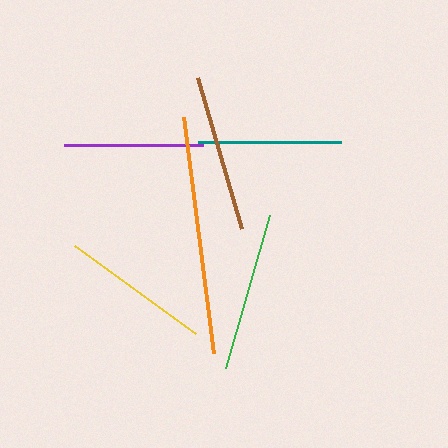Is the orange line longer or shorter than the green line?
The orange line is longer than the green line.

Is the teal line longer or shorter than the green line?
The green line is longer than the teal line.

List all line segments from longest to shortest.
From longest to shortest: orange, green, brown, yellow, teal, purple.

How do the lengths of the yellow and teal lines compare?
The yellow and teal lines are approximately the same length.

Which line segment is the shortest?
The purple line is the shortest at approximately 138 pixels.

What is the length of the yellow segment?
The yellow segment is approximately 149 pixels long.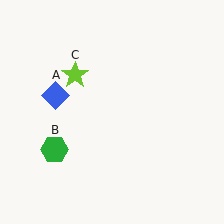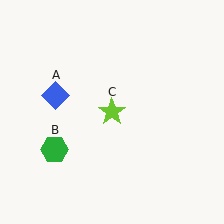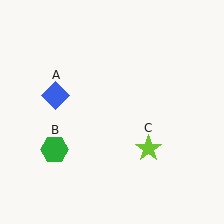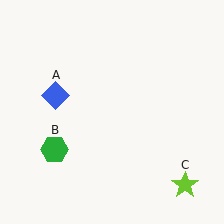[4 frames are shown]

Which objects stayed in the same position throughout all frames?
Blue diamond (object A) and green hexagon (object B) remained stationary.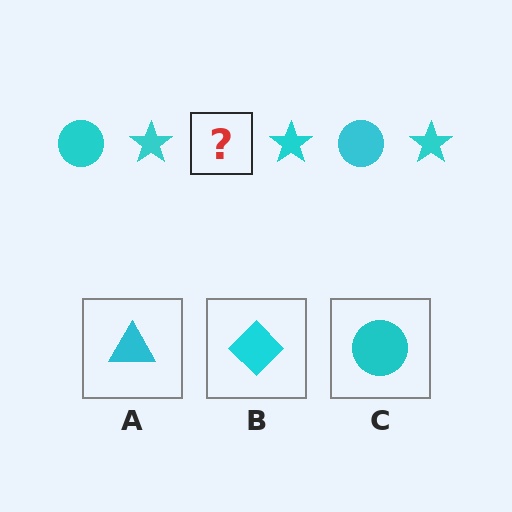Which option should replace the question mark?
Option C.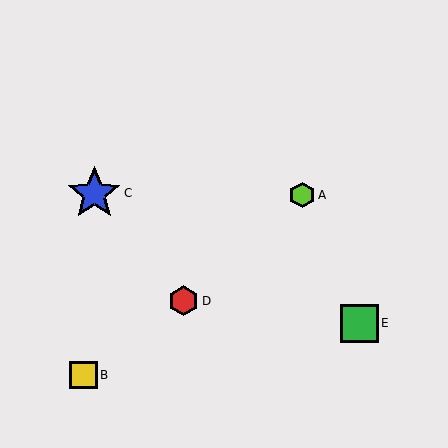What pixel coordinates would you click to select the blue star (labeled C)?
Click at (94, 193) to select the blue star C.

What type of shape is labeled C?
Shape C is a blue star.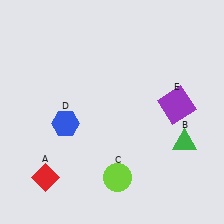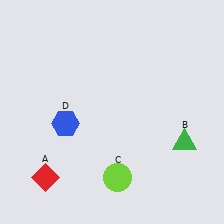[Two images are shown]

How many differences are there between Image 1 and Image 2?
There is 1 difference between the two images.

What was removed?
The purple square (E) was removed in Image 2.